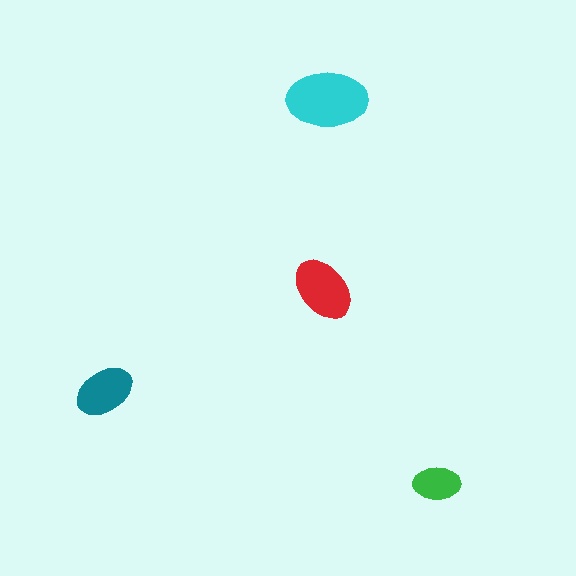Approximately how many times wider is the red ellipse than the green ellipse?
About 1.5 times wider.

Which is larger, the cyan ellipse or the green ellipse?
The cyan one.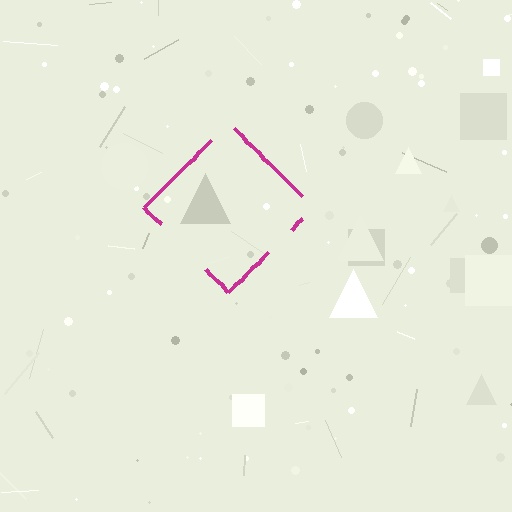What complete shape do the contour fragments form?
The contour fragments form a diamond.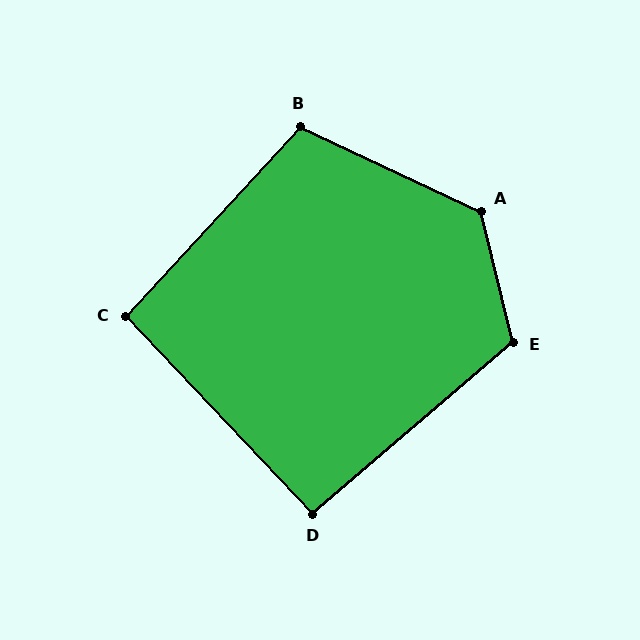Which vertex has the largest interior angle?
A, at approximately 129 degrees.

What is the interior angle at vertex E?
Approximately 117 degrees (obtuse).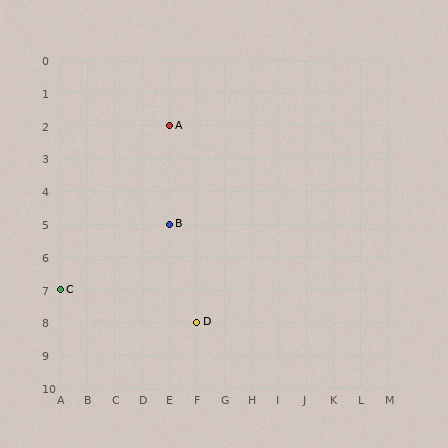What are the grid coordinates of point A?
Point A is at grid coordinates (E, 2).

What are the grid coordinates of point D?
Point D is at grid coordinates (F, 8).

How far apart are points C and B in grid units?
Points C and B are 4 columns and 2 rows apart (about 4.5 grid units diagonally).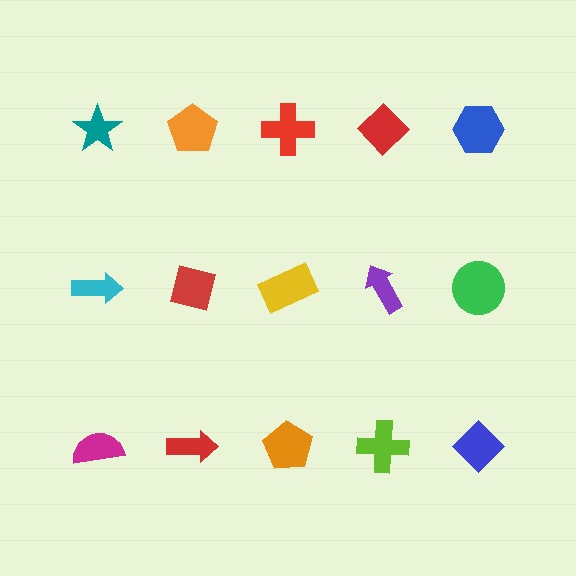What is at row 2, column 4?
A purple arrow.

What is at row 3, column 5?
A blue diamond.